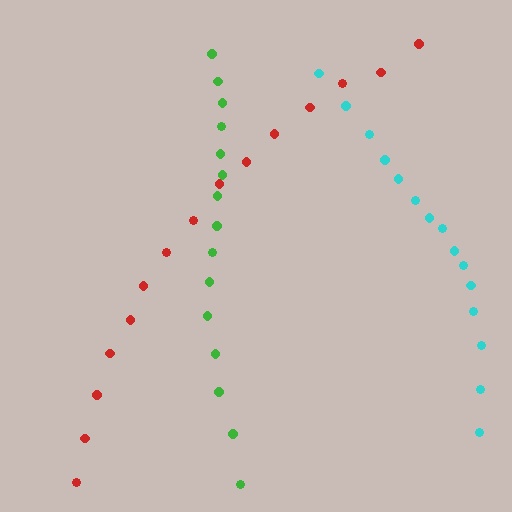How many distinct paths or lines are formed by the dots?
There are 3 distinct paths.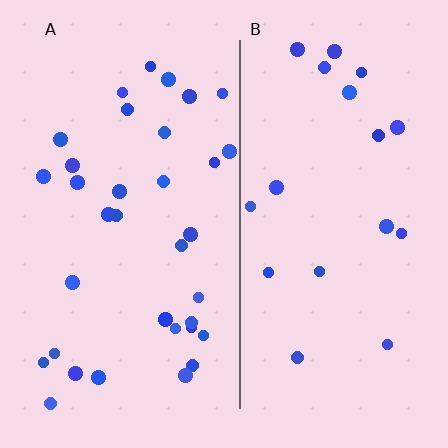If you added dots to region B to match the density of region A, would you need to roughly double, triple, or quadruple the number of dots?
Approximately double.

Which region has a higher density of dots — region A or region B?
A (the left).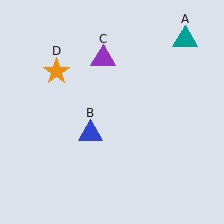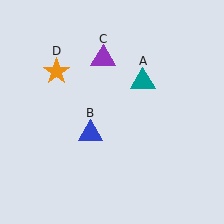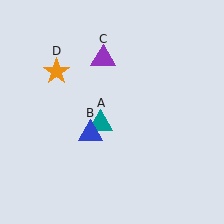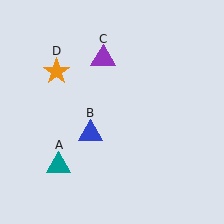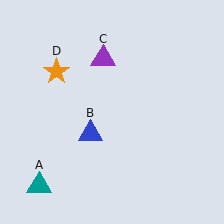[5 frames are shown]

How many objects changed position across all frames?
1 object changed position: teal triangle (object A).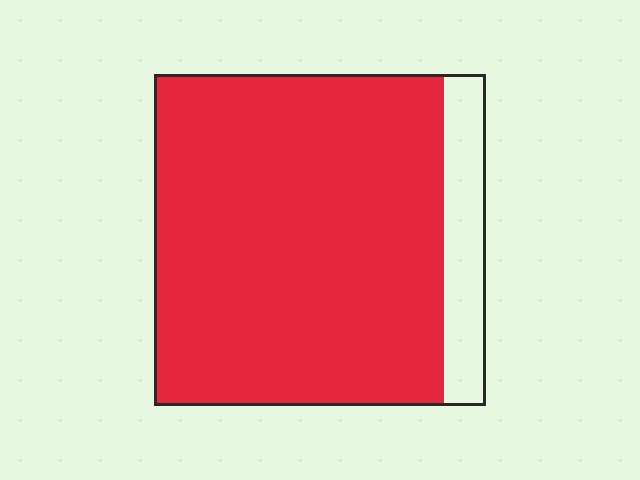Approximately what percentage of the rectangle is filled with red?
Approximately 85%.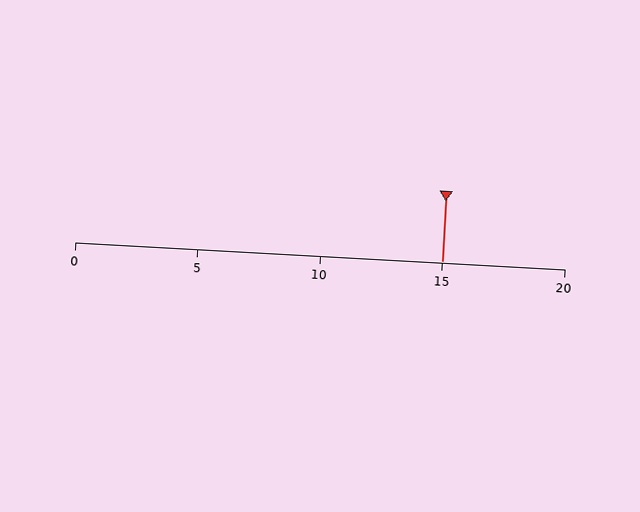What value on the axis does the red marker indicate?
The marker indicates approximately 15.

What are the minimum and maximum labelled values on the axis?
The axis runs from 0 to 20.